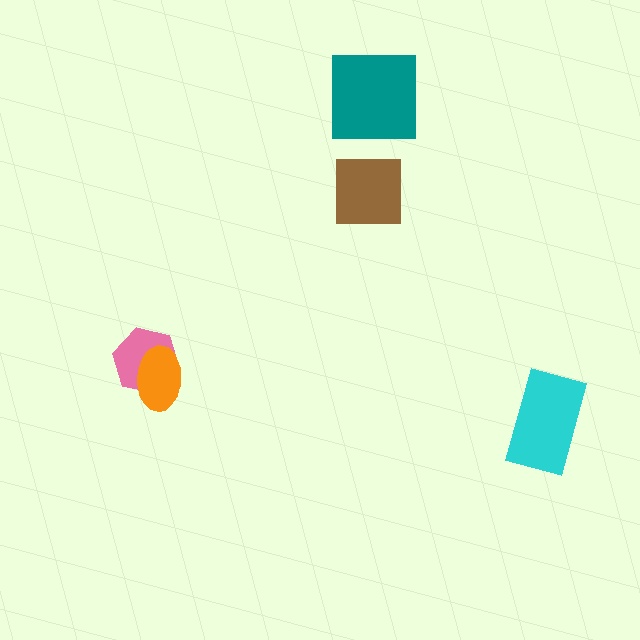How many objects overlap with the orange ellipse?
1 object overlaps with the orange ellipse.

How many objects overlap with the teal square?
0 objects overlap with the teal square.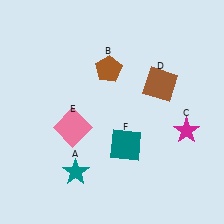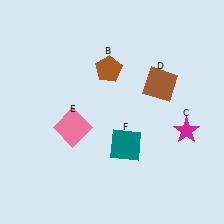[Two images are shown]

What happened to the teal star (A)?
The teal star (A) was removed in Image 2. It was in the bottom-left area of Image 1.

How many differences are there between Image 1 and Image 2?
There is 1 difference between the two images.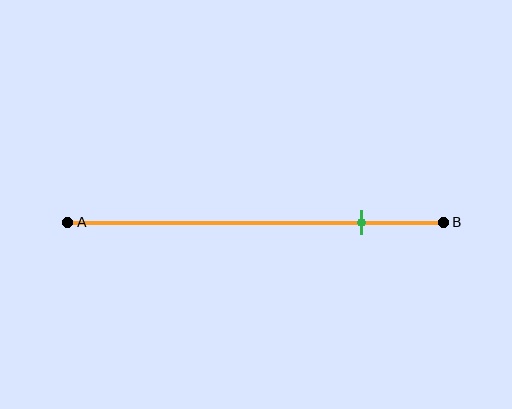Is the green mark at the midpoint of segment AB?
No, the mark is at about 80% from A, not at the 50% midpoint.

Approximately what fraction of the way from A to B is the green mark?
The green mark is approximately 80% of the way from A to B.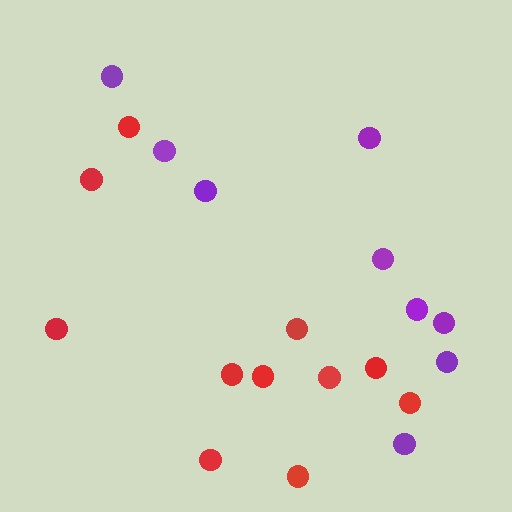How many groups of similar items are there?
There are 2 groups: one group of red circles (11) and one group of purple circles (9).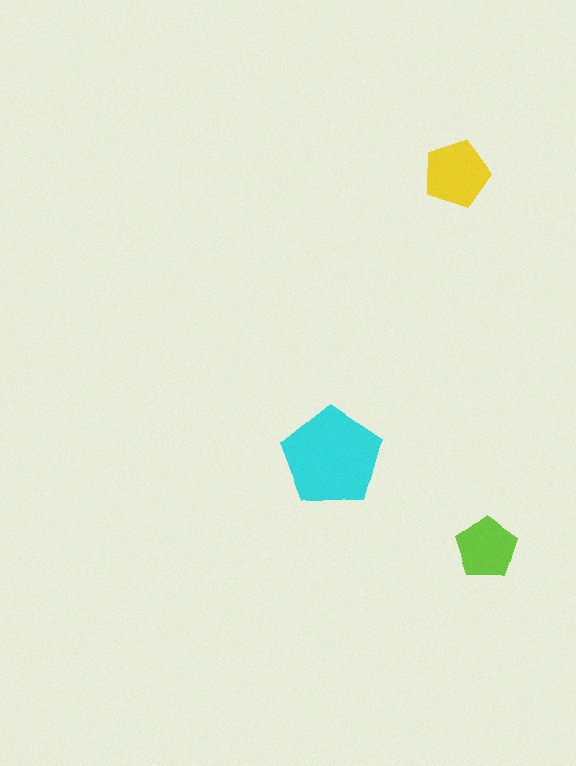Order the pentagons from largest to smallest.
the cyan one, the yellow one, the lime one.